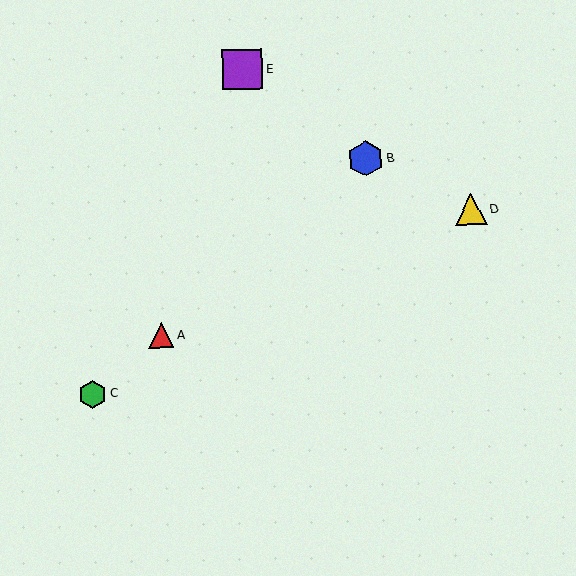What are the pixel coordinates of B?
Object B is at (366, 159).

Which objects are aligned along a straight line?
Objects A, B, C are aligned along a straight line.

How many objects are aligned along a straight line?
3 objects (A, B, C) are aligned along a straight line.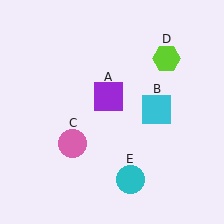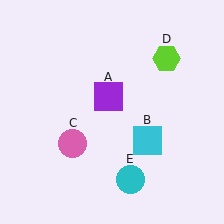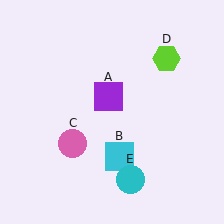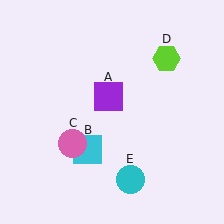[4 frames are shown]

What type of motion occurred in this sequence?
The cyan square (object B) rotated clockwise around the center of the scene.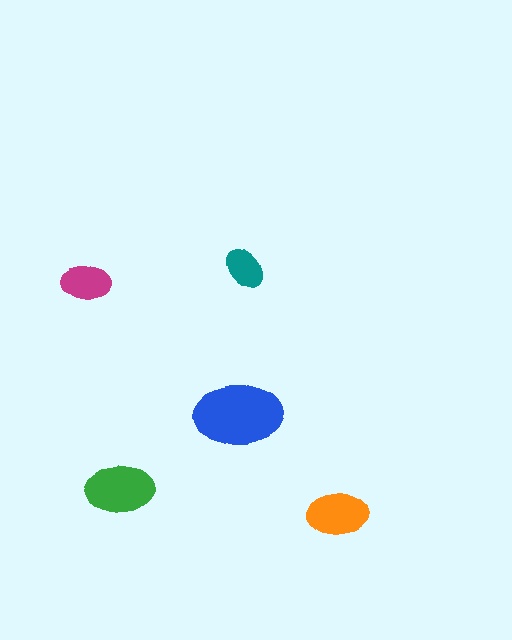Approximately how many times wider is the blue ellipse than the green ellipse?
About 1.5 times wider.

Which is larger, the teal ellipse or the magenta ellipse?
The magenta one.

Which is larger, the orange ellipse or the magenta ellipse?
The orange one.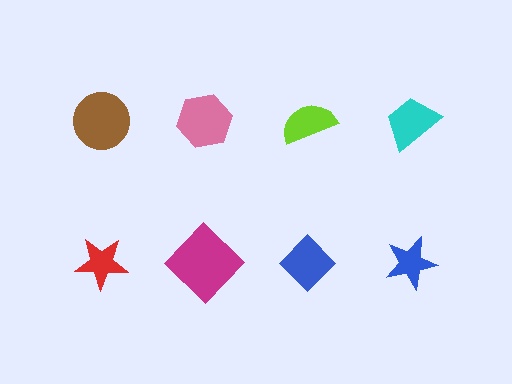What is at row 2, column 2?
A magenta diamond.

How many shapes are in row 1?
4 shapes.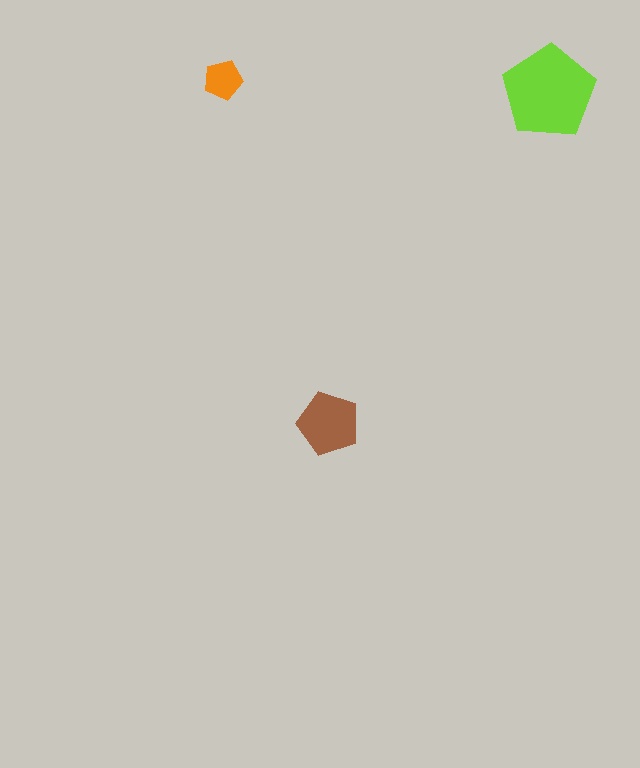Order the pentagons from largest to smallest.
the lime one, the brown one, the orange one.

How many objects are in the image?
There are 3 objects in the image.